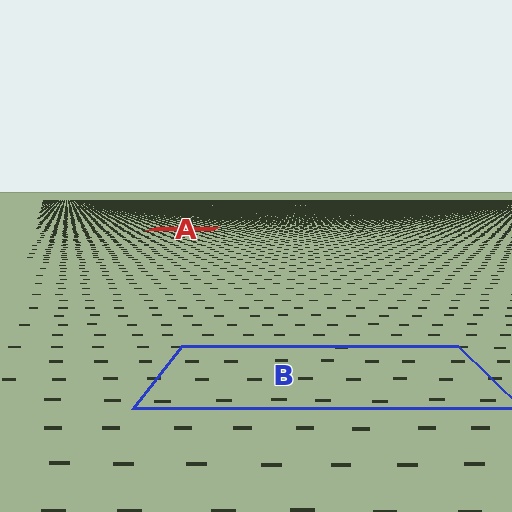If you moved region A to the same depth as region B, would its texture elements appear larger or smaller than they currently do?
They would appear larger. At a closer depth, the same texture elements are projected at a bigger on-screen size.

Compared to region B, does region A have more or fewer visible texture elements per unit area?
Region A has more texture elements per unit area — they are packed more densely because it is farther away.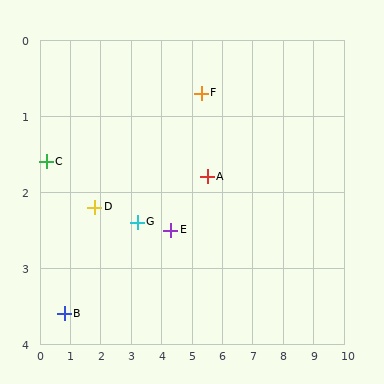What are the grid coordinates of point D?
Point D is at approximately (1.8, 2.2).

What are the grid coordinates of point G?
Point G is at approximately (3.2, 2.4).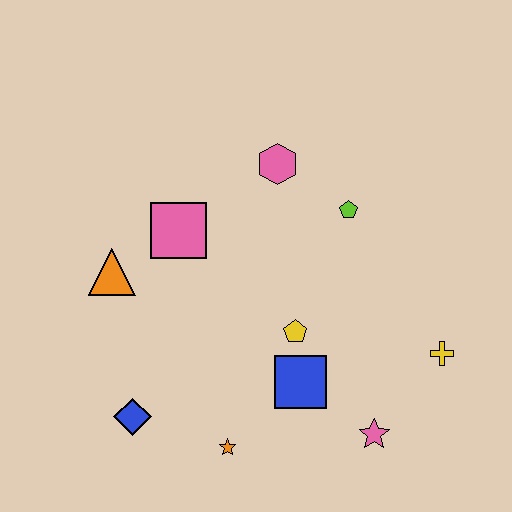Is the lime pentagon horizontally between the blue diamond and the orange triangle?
No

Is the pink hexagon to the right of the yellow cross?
No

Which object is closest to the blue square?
The yellow pentagon is closest to the blue square.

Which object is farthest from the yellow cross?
The orange triangle is farthest from the yellow cross.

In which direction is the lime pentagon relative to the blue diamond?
The lime pentagon is to the right of the blue diamond.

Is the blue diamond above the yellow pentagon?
No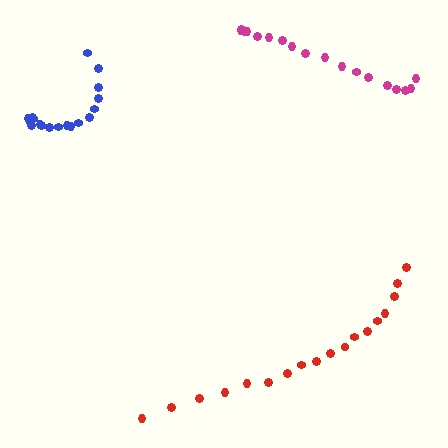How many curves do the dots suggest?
There are 3 distinct paths.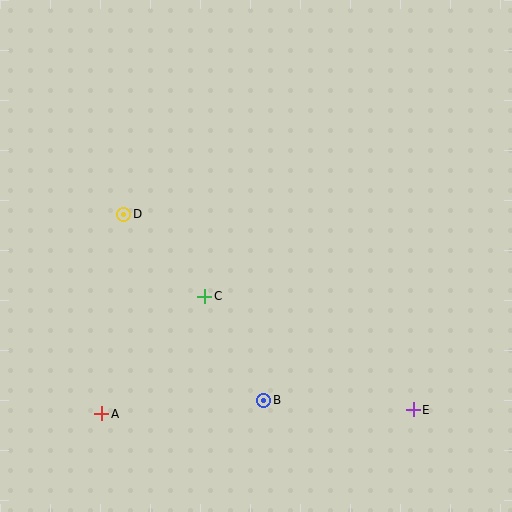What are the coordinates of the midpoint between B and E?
The midpoint between B and E is at (338, 405).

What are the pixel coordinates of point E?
Point E is at (413, 410).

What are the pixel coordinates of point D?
Point D is at (124, 214).